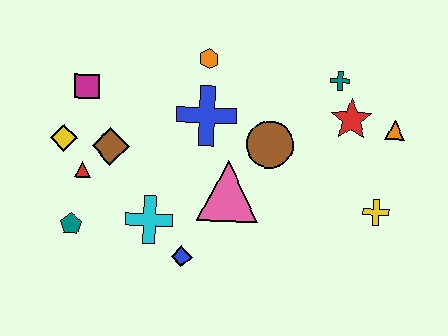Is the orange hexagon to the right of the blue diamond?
Yes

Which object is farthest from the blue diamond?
The orange triangle is farthest from the blue diamond.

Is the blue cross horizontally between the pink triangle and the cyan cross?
Yes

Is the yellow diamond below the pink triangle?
No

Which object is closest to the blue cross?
The orange hexagon is closest to the blue cross.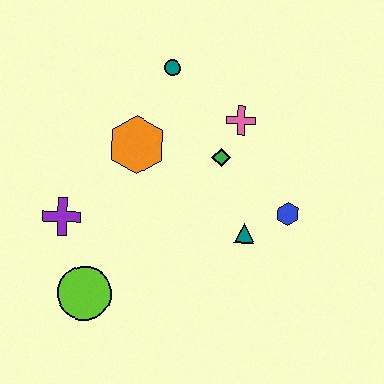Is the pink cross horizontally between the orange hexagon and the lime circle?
No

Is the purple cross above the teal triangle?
Yes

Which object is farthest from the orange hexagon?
The blue hexagon is farthest from the orange hexagon.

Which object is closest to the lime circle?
The purple cross is closest to the lime circle.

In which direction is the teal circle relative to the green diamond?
The teal circle is above the green diamond.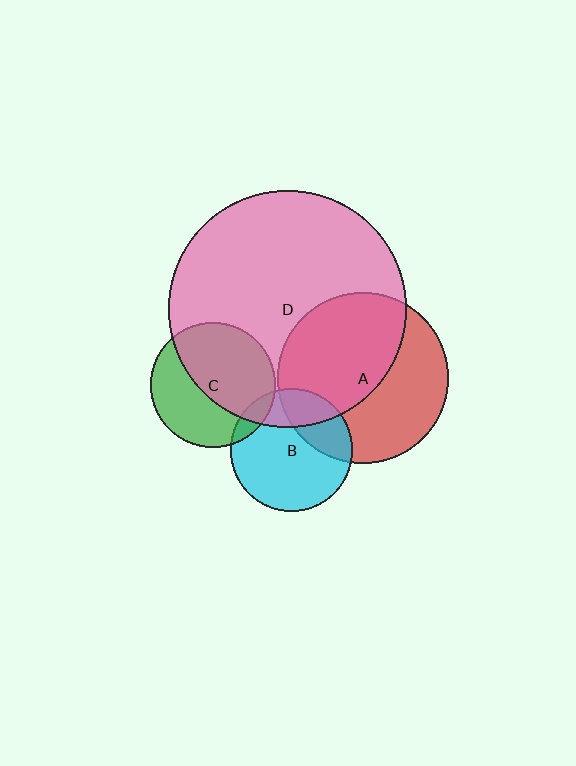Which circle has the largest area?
Circle D (pink).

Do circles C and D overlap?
Yes.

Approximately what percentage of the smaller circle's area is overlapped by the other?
Approximately 55%.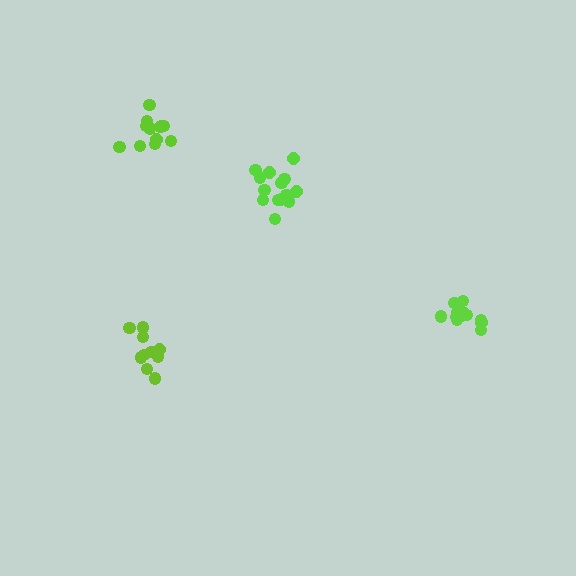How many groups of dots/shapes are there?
There are 4 groups.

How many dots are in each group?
Group 1: 10 dots, Group 2: 14 dots, Group 3: 13 dots, Group 4: 14 dots (51 total).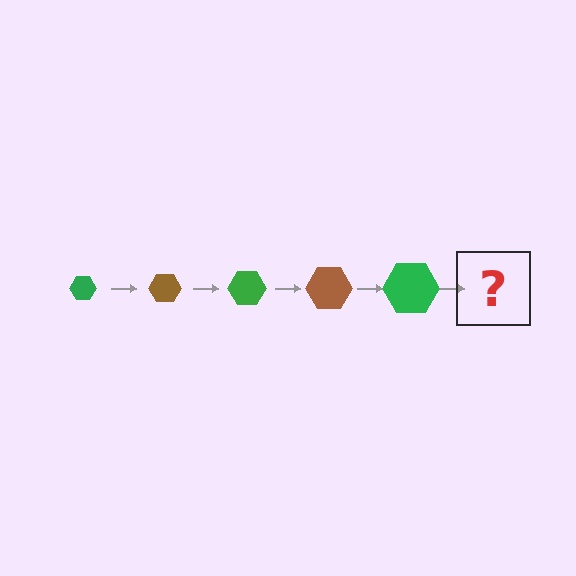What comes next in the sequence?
The next element should be a brown hexagon, larger than the previous one.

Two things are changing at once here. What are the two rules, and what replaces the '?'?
The two rules are that the hexagon grows larger each step and the color cycles through green and brown. The '?' should be a brown hexagon, larger than the previous one.